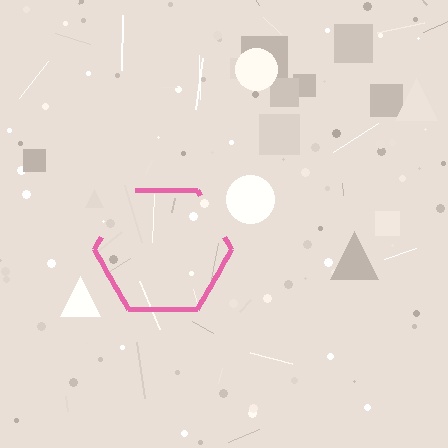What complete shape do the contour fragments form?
The contour fragments form a hexagon.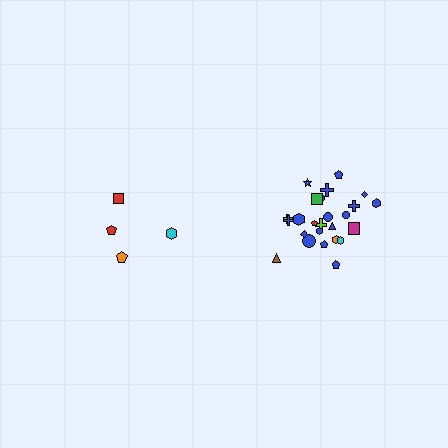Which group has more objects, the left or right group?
The right group.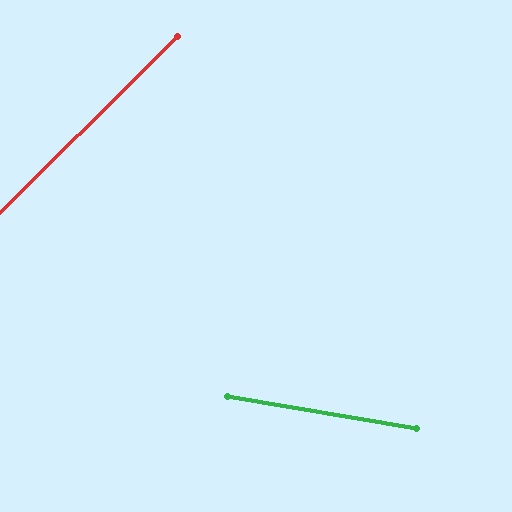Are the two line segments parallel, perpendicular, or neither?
Neither parallel nor perpendicular — they differ by about 54°.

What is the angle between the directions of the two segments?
Approximately 54 degrees.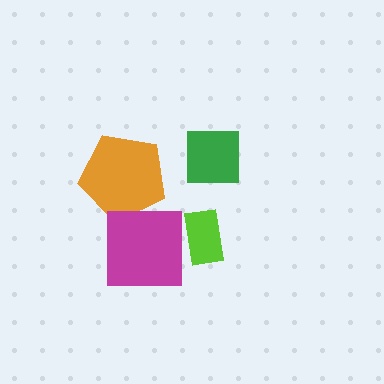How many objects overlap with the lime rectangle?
0 objects overlap with the lime rectangle.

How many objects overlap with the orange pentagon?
1 object overlaps with the orange pentagon.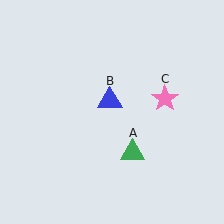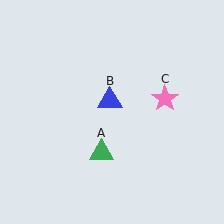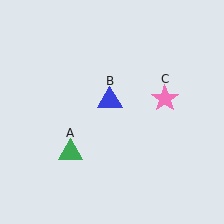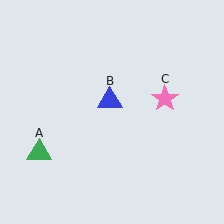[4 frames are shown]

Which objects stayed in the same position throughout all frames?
Blue triangle (object B) and pink star (object C) remained stationary.